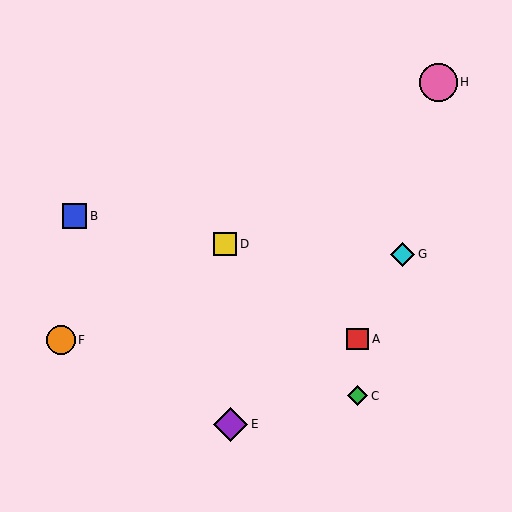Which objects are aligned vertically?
Objects A, C are aligned vertically.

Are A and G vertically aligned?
No, A is at x≈358 and G is at x≈402.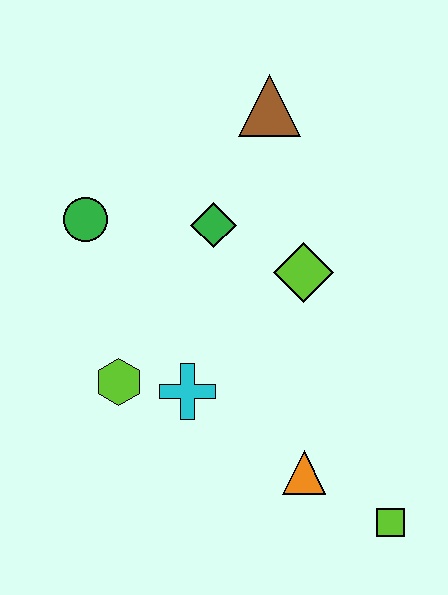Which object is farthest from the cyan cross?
The brown triangle is farthest from the cyan cross.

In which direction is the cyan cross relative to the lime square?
The cyan cross is to the left of the lime square.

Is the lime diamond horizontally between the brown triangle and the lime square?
Yes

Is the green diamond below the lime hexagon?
No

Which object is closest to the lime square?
The orange triangle is closest to the lime square.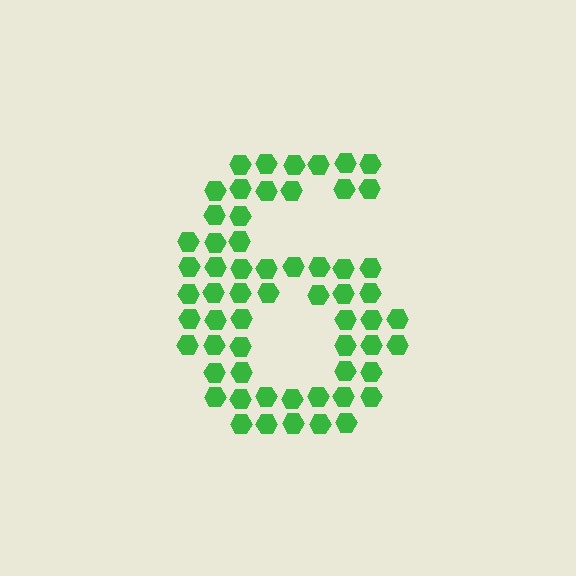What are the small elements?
The small elements are hexagons.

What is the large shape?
The large shape is the digit 6.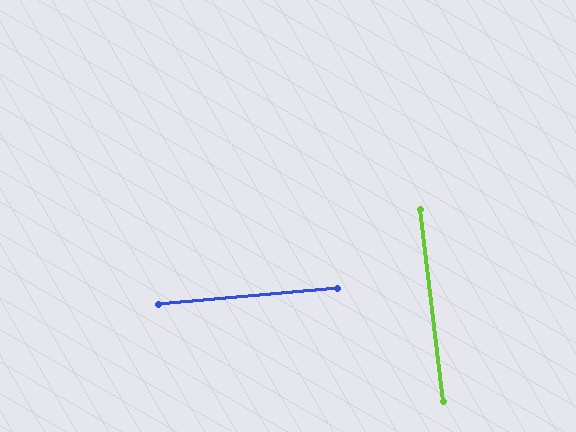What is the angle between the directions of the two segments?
Approximately 88 degrees.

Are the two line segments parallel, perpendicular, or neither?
Perpendicular — they meet at approximately 88°.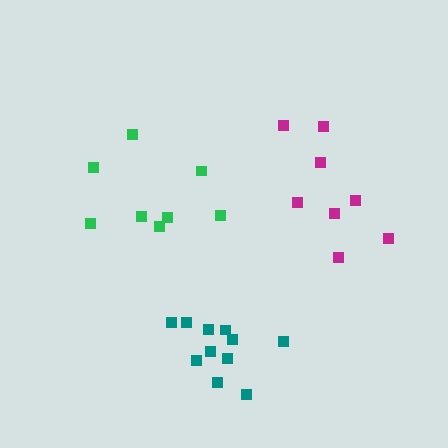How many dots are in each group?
Group 1: 8 dots, Group 2: 11 dots, Group 3: 8 dots (27 total).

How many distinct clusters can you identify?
There are 3 distinct clusters.